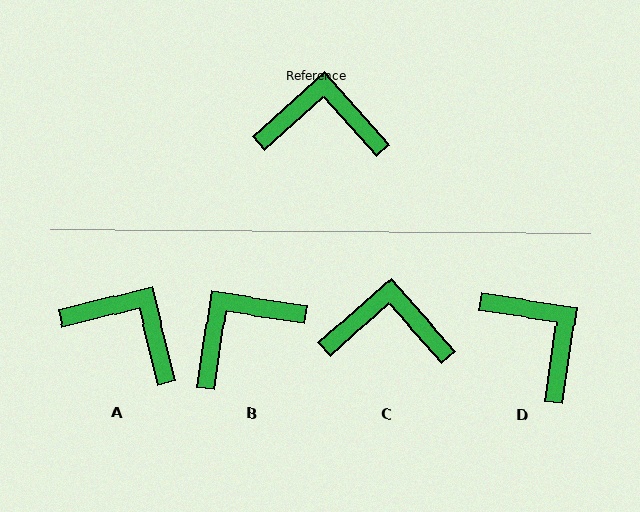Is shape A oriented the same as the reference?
No, it is off by about 27 degrees.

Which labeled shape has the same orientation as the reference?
C.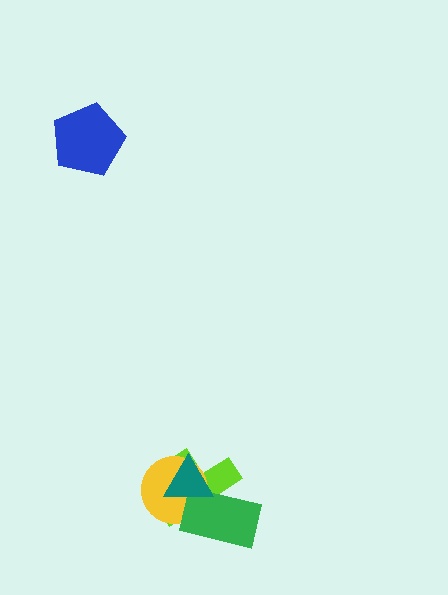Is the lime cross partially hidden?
Yes, it is partially covered by another shape.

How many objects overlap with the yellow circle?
3 objects overlap with the yellow circle.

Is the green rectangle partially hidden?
Yes, it is partially covered by another shape.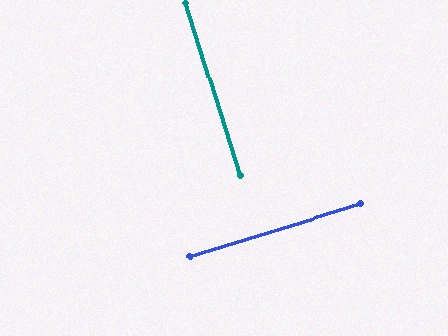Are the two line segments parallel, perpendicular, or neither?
Perpendicular — they meet at approximately 89°.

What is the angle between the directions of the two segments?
Approximately 89 degrees.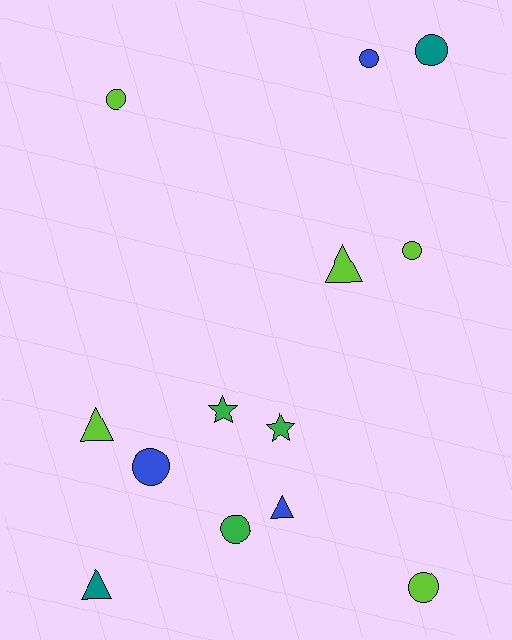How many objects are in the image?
There are 13 objects.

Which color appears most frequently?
Lime, with 5 objects.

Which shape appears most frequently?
Circle, with 7 objects.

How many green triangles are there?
There are no green triangles.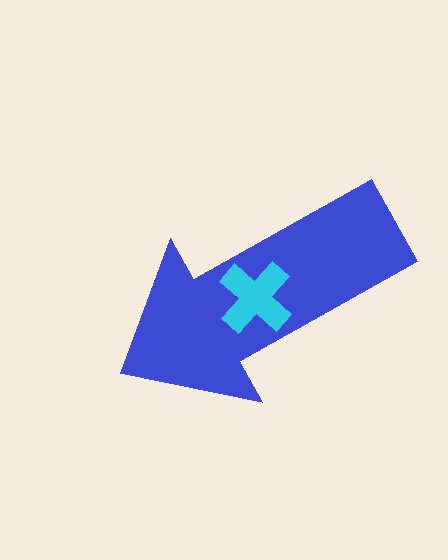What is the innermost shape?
The cyan cross.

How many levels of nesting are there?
2.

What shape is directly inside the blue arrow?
The cyan cross.